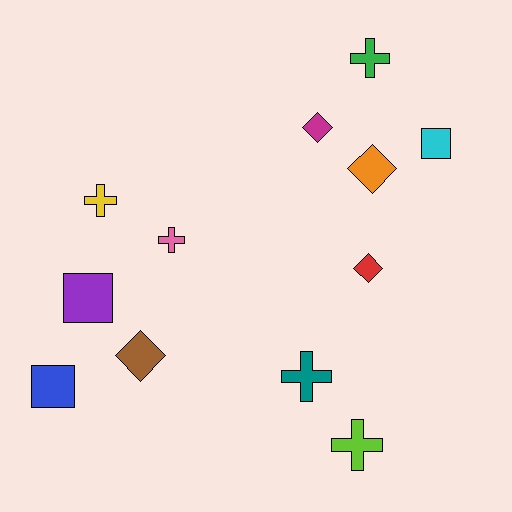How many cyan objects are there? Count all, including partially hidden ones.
There is 1 cyan object.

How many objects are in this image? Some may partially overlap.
There are 12 objects.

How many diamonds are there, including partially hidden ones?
There are 4 diamonds.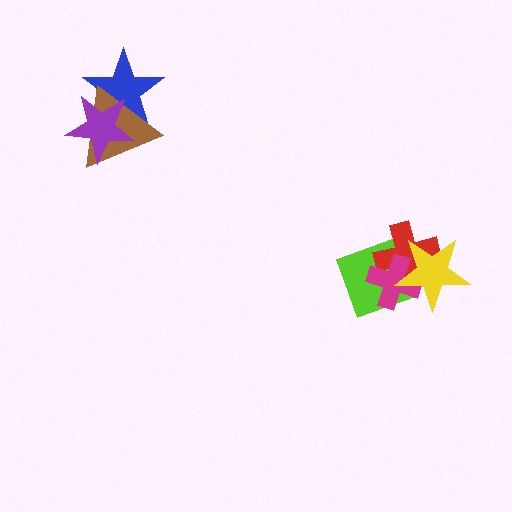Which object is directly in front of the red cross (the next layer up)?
The magenta cross is directly in front of the red cross.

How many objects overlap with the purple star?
2 objects overlap with the purple star.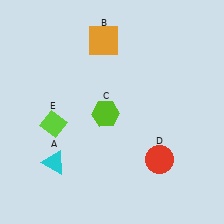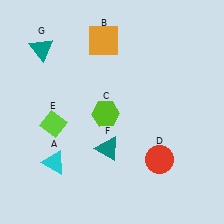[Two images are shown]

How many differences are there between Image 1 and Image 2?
There are 2 differences between the two images.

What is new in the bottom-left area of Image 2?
A teal triangle (F) was added in the bottom-left area of Image 2.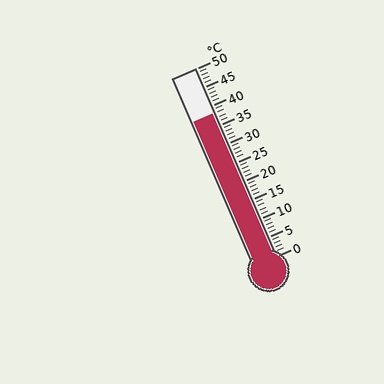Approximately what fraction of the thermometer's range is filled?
The thermometer is filled to approximately 75% of its range.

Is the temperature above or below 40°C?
The temperature is below 40°C.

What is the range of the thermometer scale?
The thermometer scale ranges from 0°C to 50°C.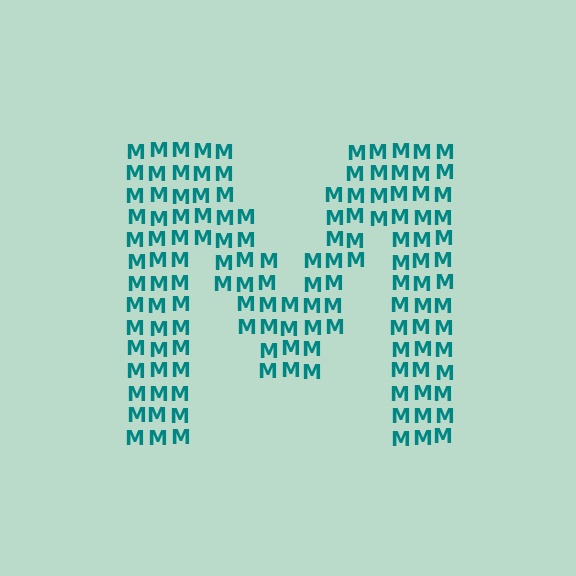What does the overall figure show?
The overall figure shows the letter M.